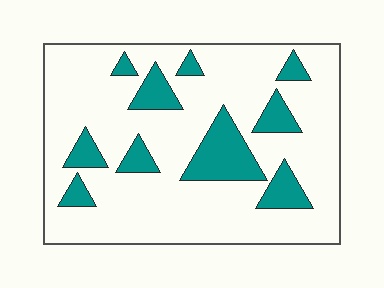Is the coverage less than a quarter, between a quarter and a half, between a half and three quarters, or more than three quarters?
Less than a quarter.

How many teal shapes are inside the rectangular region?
10.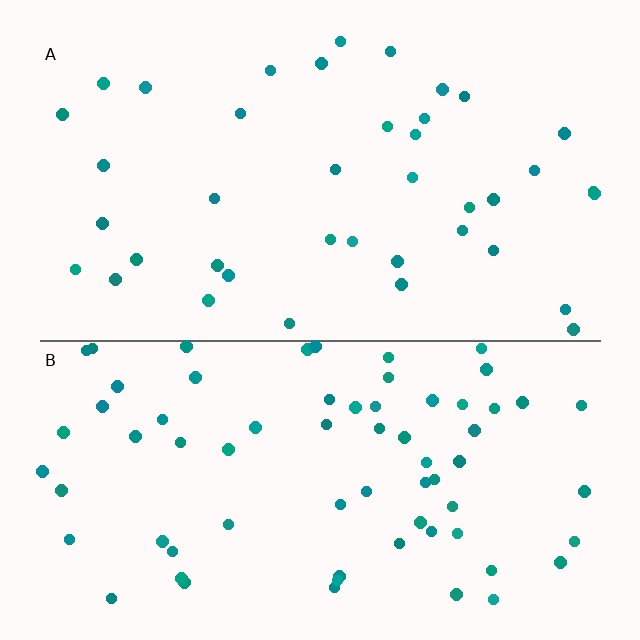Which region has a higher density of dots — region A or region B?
B (the bottom).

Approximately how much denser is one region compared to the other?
Approximately 1.8× — region B over region A.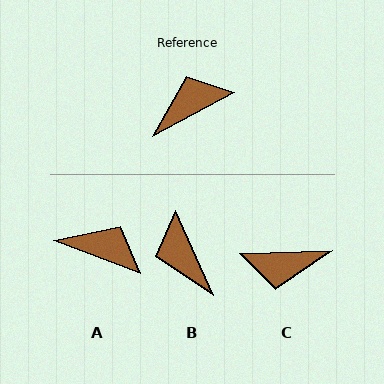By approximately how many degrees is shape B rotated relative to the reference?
Approximately 86 degrees counter-clockwise.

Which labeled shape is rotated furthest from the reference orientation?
C, about 153 degrees away.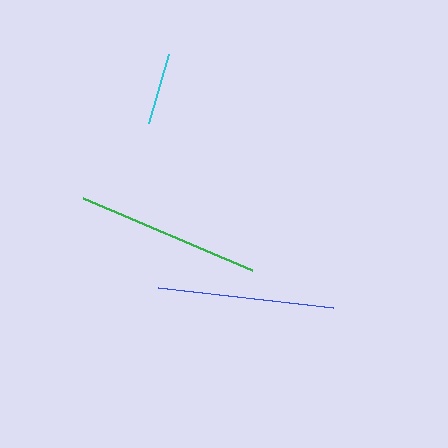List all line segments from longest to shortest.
From longest to shortest: green, blue, cyan.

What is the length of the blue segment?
The blue segment is approximately 176 pixels long.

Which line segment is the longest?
The green line is the longest at approximately 184 pixels.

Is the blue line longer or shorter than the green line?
The green line is longer than the blue line.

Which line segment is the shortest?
The cyan line is the shortest at approximately 72 pixels.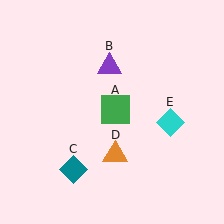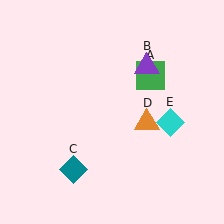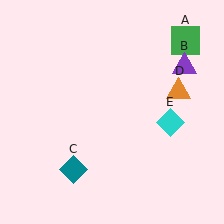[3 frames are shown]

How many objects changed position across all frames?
3 objects changed position: green square (object A), purple triangle (object B), orange triangle (object D).